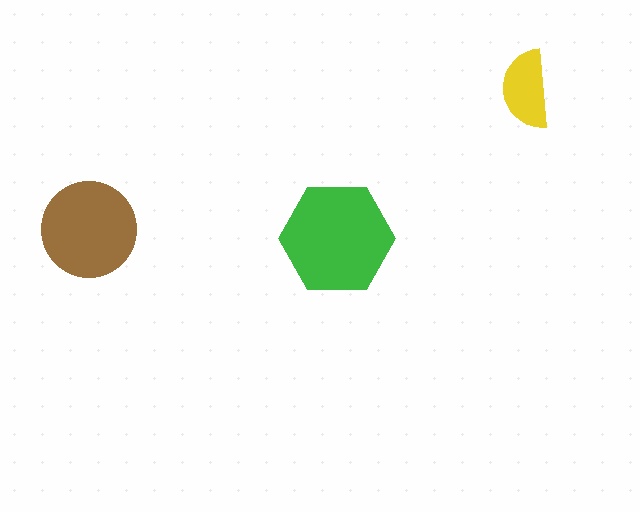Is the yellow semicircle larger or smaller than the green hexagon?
Smaller.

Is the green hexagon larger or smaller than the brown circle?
Larger.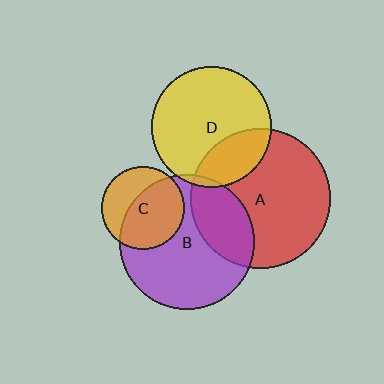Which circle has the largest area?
Circle A (red).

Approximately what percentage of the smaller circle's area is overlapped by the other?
Approximately 5%.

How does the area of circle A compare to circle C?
Approximately 2.9 times.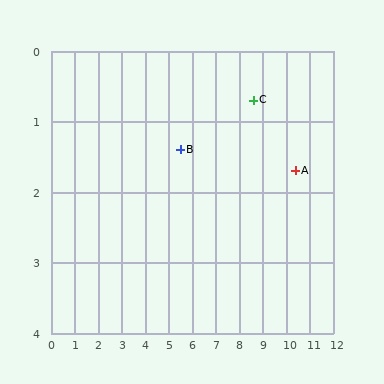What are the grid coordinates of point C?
Point C is at approximately (8.6, 0.7).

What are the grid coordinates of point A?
Point A is at approximately (10.4, 1.7).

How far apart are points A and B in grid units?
Points A and B are about 4.9 grid units apart.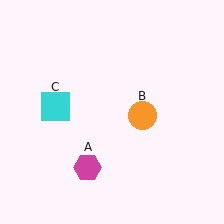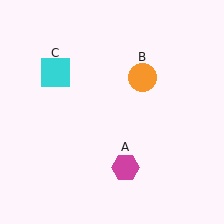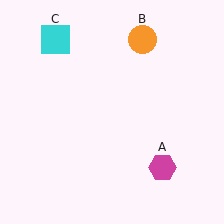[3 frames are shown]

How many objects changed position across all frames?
3 objects changed position: magenta hexagon (object A), orange circle (object B), cyan square (object C).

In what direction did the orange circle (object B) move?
The orange circle (object B) moved up.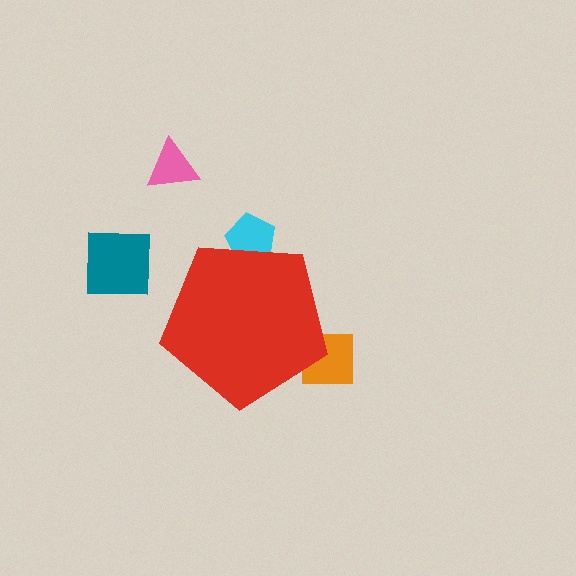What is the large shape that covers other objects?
A red pentagon.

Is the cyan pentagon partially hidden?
Yes, the cyan pentagon is partially hidden behind the red pentagon.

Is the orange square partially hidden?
Yes, the orange square is partially hidden behind the red pentagon.